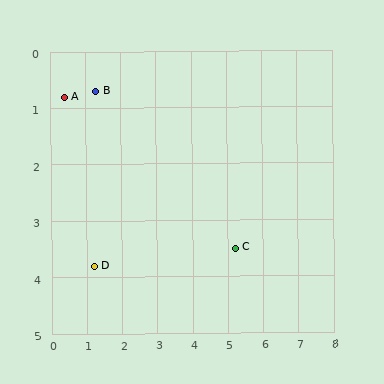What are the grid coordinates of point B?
Point B is at approximately (1.3, 0.7).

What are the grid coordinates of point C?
Point C is at approximately (5.2, 3.5).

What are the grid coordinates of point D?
Point D is at approximately (1.2, 3.8).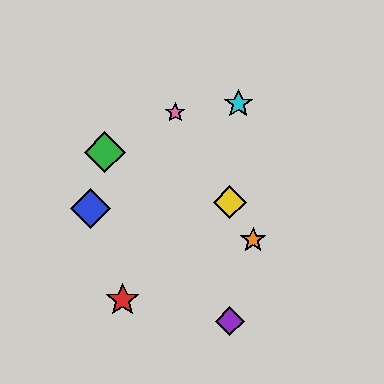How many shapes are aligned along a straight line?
3 shapes (the yellow diamond, the orange star, the pink star) are aligned along a straight line.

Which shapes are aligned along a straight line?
The yellow diamond, the orange star, the pink star are aligned along a straight line.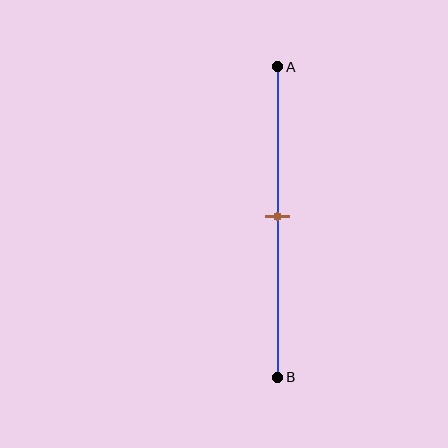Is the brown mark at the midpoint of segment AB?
Yes, the mark is approximately at the midpoint.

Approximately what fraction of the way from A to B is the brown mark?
The brown mark is approximately 50% of the way from A to B.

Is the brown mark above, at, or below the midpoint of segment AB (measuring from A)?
The brown mark is approximately at the midpoint of segment AB.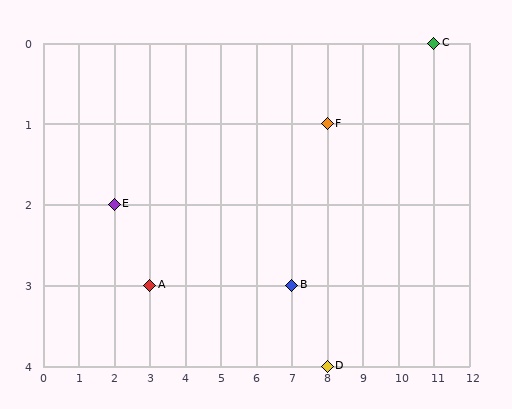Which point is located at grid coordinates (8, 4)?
Point D is at (8, 4).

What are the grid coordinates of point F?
Point F is at grid coordinates (8, 1).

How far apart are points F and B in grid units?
Points F and B are 1 column and 2 rows apart (about 2.2 grid units diagonally).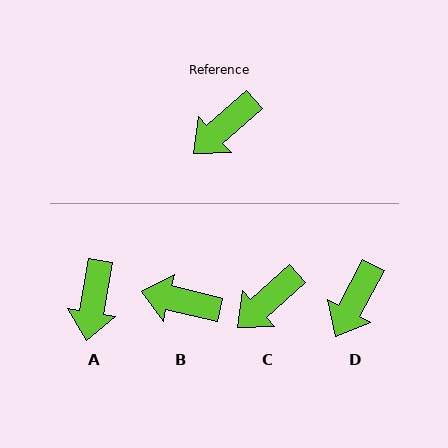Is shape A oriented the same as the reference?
No, it is off by about 38 degrees.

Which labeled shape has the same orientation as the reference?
C.